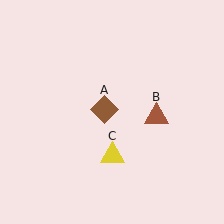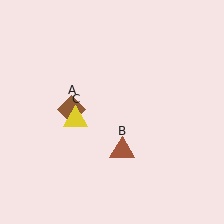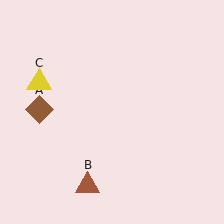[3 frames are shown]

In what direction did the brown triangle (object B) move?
The brown triangle (object B) moved down and to the left.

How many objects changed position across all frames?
3 objects changed position: brown diamond (object A), brown triangle (object B), yellow triangle (object C).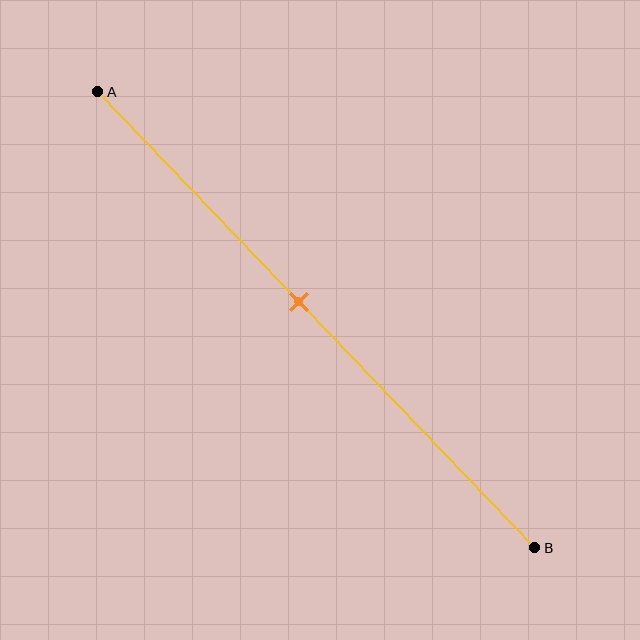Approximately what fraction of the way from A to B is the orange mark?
The orange mark is approximately 45% of the way from A to B.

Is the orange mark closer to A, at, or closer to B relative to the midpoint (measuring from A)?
The orange mark is closer to point A than the midpoint of segment AB.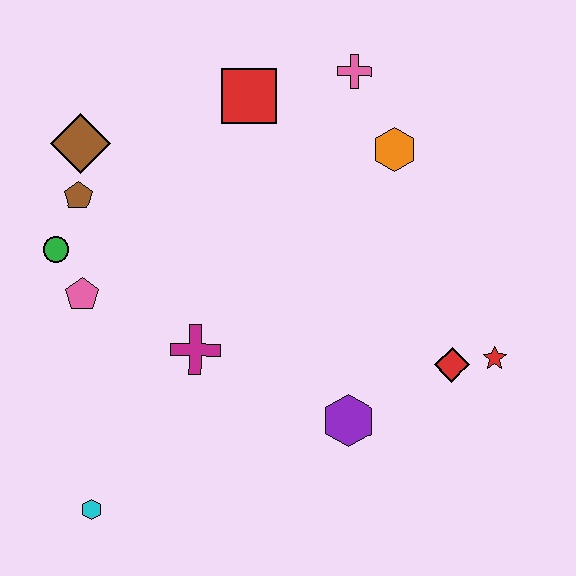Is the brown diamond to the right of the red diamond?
No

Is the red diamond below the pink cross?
Yes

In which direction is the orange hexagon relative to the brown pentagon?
The orange hexagon is to the right of the brown pentagon.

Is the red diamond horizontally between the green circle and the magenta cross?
No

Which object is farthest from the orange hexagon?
The cyan hexagon is farthest from the orange hexagon.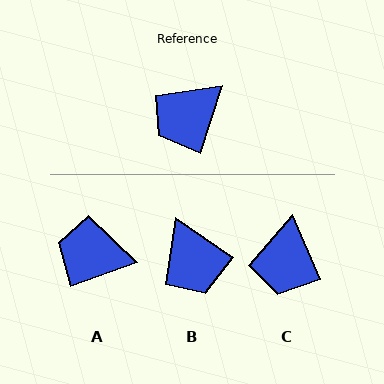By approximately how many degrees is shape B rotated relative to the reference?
Approximately 74 degrees counter-clockwise.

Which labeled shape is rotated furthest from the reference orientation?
B, about 74 degrees away.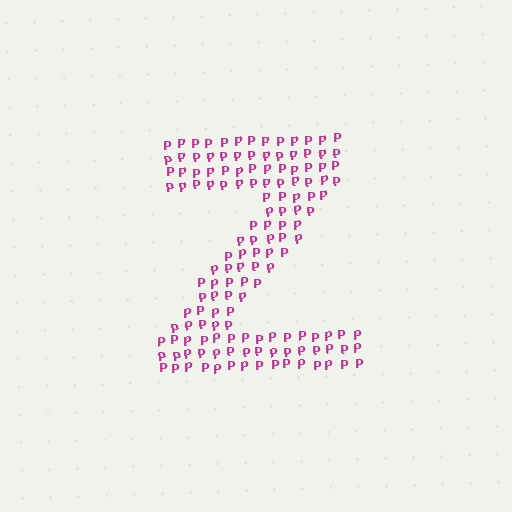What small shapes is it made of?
It is made of small letter P's.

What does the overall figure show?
The overall figure shows the letter Z.